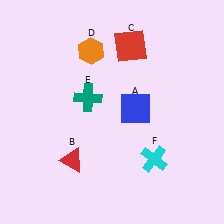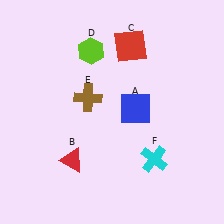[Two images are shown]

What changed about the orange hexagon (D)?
In Image 1, D is orange. In Image 2, it changed to lime.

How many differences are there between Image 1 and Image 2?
There are 2 differences between the two images.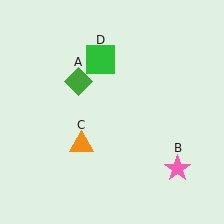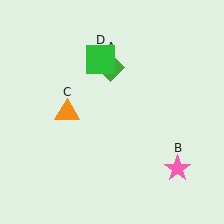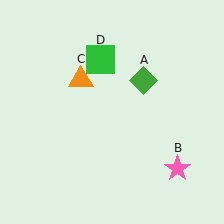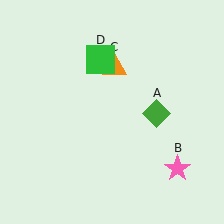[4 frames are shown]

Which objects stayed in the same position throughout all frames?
Pink star (object B) and green square (object D) remained stationary.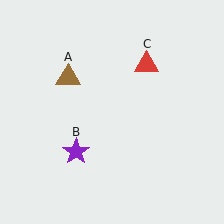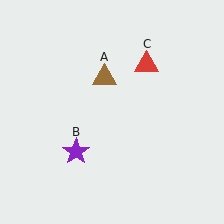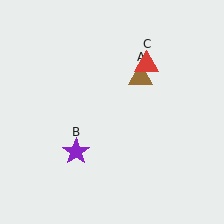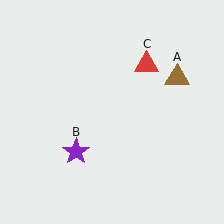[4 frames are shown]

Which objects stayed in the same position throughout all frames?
Purple star (object B) and red triangle (object C) remained stationary.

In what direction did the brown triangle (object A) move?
The brown triangle (object A) moved right.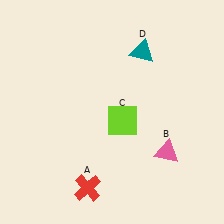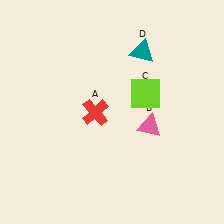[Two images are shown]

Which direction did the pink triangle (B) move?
The pink triangle (B) moved up.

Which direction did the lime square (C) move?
The lime square (C) moved up.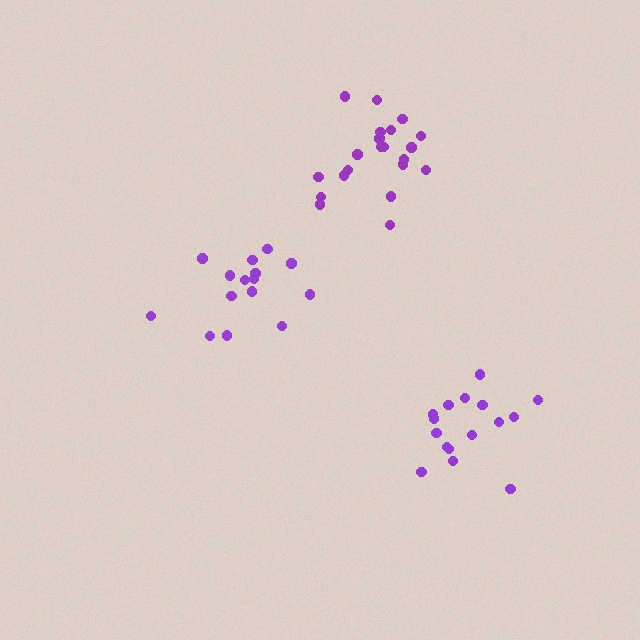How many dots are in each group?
Group 1: 15 dots, Group 2: 16 dots, Group 3: 21 dots (52 total).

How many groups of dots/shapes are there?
There are 3 groups.